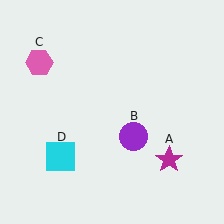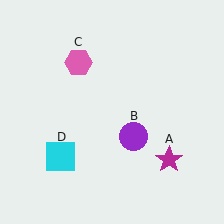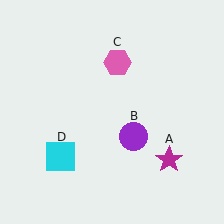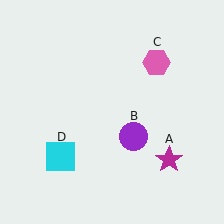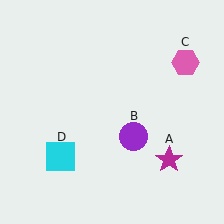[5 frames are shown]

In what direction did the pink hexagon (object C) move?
The pink hexagon (object C) moved right.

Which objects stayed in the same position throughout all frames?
Magenta star (object A) and purple circle (object B) and cyan square (object D) remained stationary.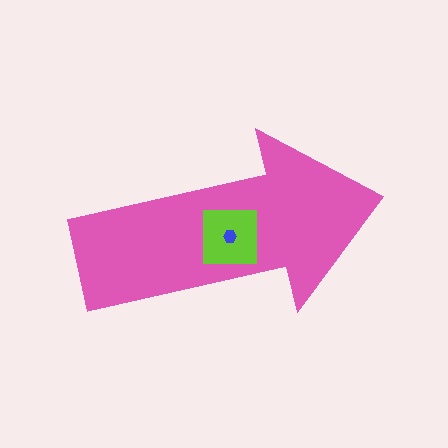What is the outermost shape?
The pink arrow.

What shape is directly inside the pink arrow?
The lime square.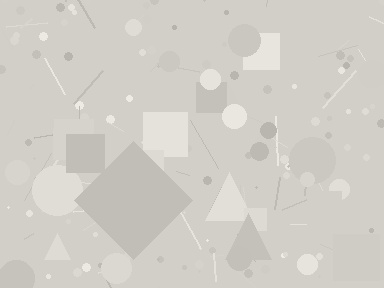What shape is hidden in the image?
A diamond is hidden in the image.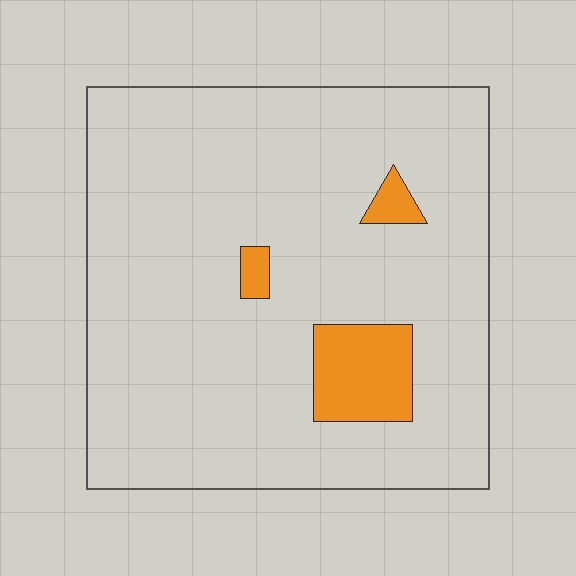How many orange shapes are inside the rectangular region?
3.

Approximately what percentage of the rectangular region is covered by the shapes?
Approximately 10%.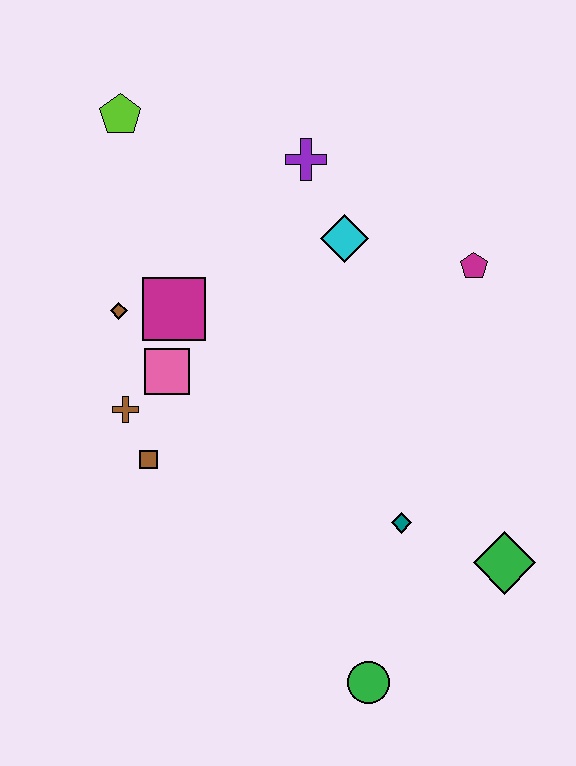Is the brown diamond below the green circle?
No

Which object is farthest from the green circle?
The lime pentagon is farthest from the green circle.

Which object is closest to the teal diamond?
The green diamond is closest to the teal diamond.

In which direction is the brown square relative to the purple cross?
The brown square is below the purple cross.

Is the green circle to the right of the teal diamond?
No